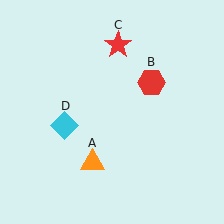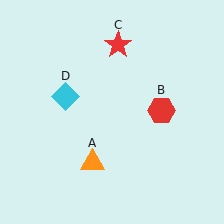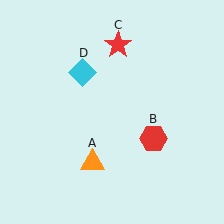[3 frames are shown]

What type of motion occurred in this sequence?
The red hexagon (object B), cyan diamond (object D) rotated clockwise around the center of the scene.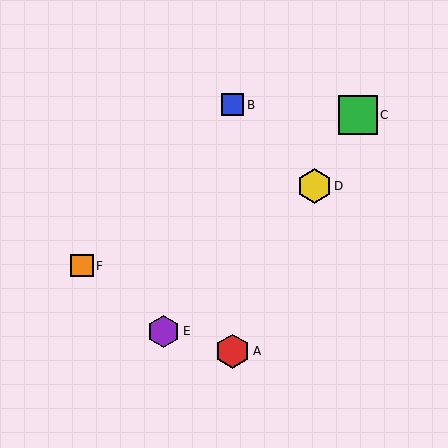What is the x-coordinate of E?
Object E is at x≈164.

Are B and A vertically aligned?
Yes, both are at x≈233.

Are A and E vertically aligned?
No, A is at x≈233 and E is at x≈164.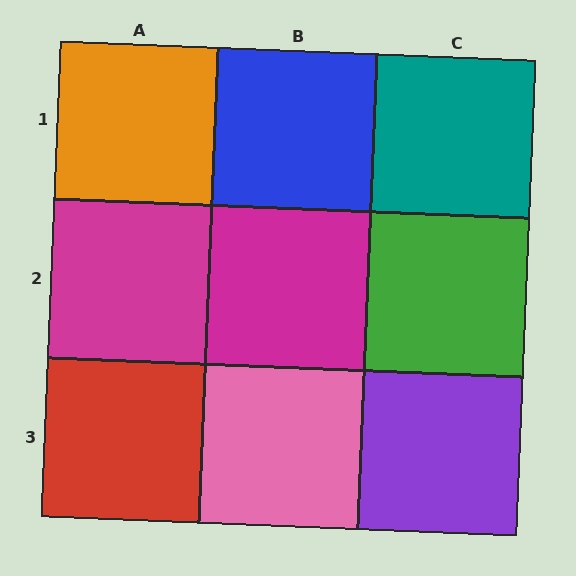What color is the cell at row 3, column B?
Pink.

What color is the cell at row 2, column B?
Magenta.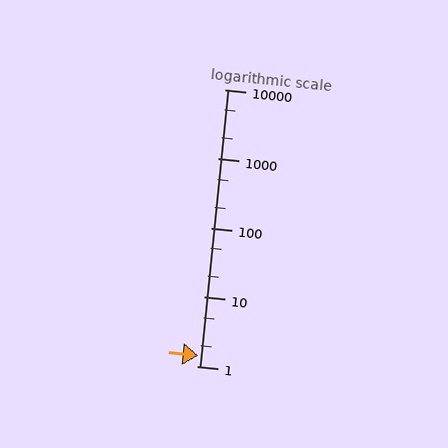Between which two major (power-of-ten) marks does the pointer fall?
The pointer is between 1 and 10.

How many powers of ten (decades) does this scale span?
The scale spans 4 decades, from 1 to 10000.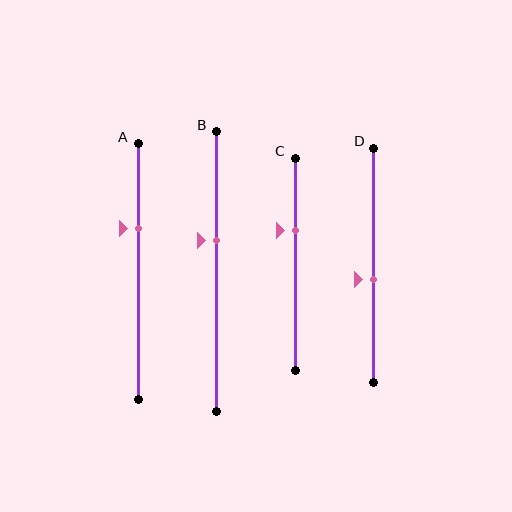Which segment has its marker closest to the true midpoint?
Segment D has its marker closest to the true midpoint.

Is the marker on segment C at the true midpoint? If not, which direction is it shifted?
No, the marker on segment C is shifted upward by about 16% of the segment length.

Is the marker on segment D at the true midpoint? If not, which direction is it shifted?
No, the marker on segment D is shifted downward by about 6% of the segment length.